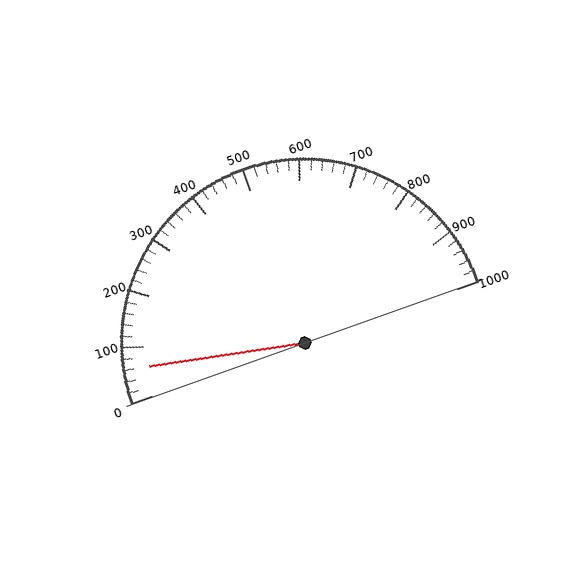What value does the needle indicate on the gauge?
The needle indicates approximately 60.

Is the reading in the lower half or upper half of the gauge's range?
The reading is in the lower half of the range (0 to 1000).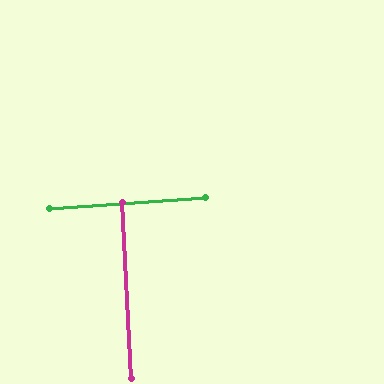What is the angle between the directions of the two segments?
Approximately 89 degrees.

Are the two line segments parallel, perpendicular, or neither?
Perpendicular — they meet at approximately 89°.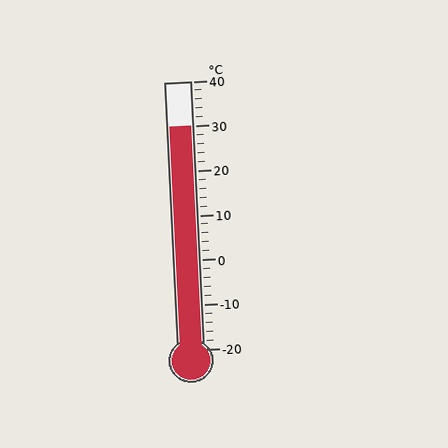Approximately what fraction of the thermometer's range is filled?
The thermometer is filled to approximately 85% of its range.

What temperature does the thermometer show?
The thermometer shows approximately 30°C.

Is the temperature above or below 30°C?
The temperature is at 30°C.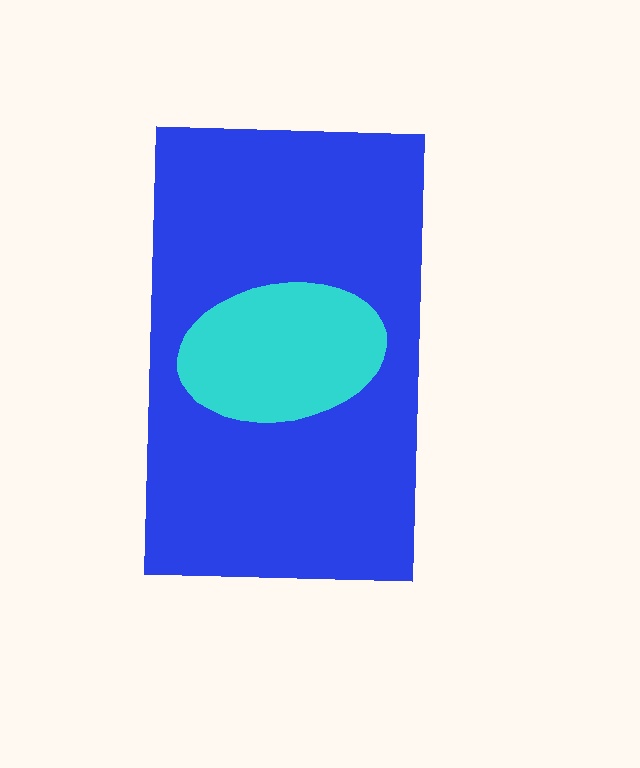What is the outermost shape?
The blue rectangle.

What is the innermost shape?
The cyan ellipse.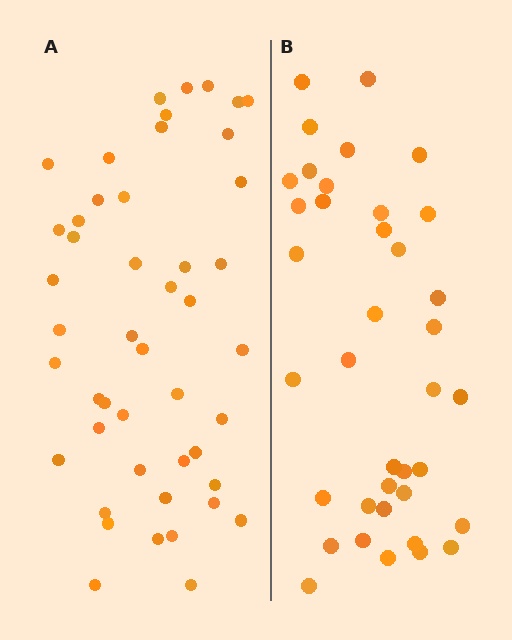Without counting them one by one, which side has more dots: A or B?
Region A (the left region) has more dots.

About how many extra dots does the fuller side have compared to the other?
Region A has roughly 8 or so more dots than region B.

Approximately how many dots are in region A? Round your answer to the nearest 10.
About 50 dots. (The exact count is 47, which rounds to 50.)